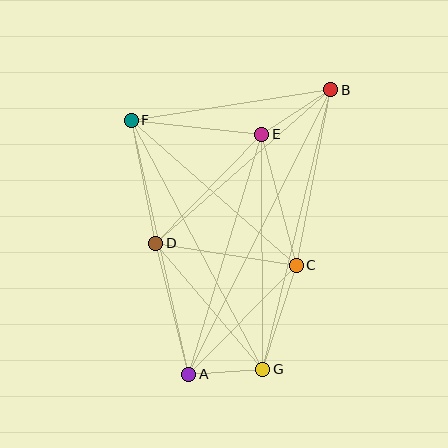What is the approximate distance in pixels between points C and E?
The distance between C and E is approximately 135 pixels.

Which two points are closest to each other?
Points A and G are closest to each other.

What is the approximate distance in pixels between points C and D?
The distance between C and D is approximately 142 pixels.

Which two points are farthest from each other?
Points A and B are farthest from each other.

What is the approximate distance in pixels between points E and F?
The distance between E and F is approximately 132 pixels.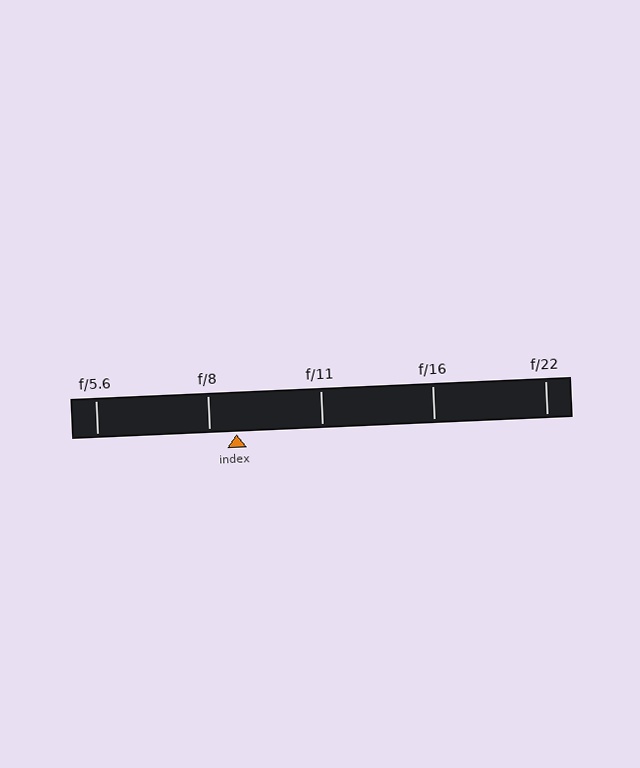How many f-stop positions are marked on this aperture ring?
There are 5 f-stop positions marked.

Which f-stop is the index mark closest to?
The index mark is closest to f/8.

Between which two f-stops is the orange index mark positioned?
The index mark is between f/8 and f/11.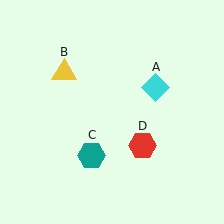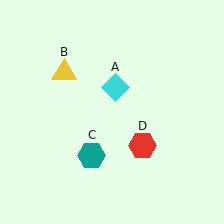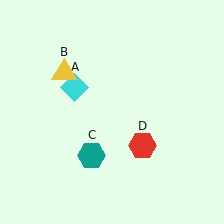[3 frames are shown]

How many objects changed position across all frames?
1 object changed position: cyan diamond (object A).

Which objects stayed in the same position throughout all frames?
Yellow triangle (object B) and teal hexagon (object C) and red hexagon (object D) remained stationary.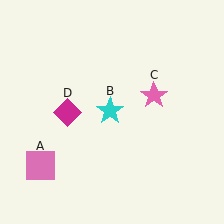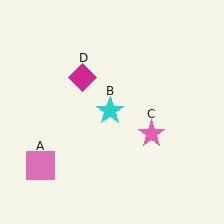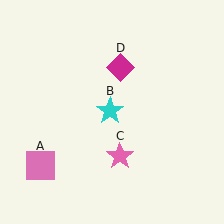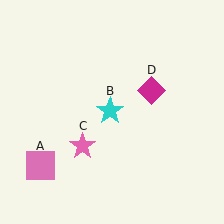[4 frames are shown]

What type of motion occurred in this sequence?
The pink star (object C), magenta diamond (object D) rotated clockwise around the center of the scene.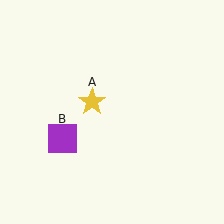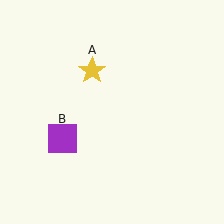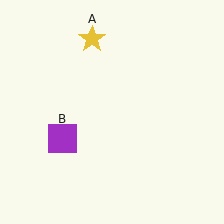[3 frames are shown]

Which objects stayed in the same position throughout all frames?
Purple square (object B) remained stationary.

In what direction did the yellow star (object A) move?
The yellow star (object A) moved up.